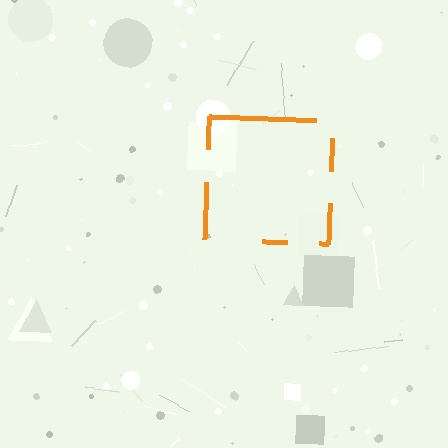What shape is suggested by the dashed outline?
The dashed outline suggests a square.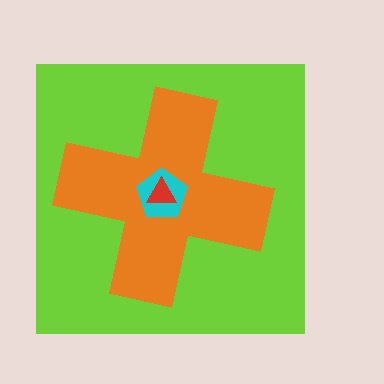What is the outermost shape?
The lime square.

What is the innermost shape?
The red triangle.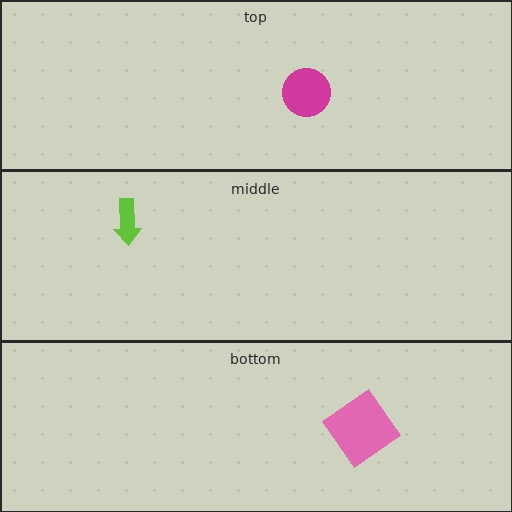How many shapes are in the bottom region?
1.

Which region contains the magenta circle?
The top region.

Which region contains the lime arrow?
The middle region.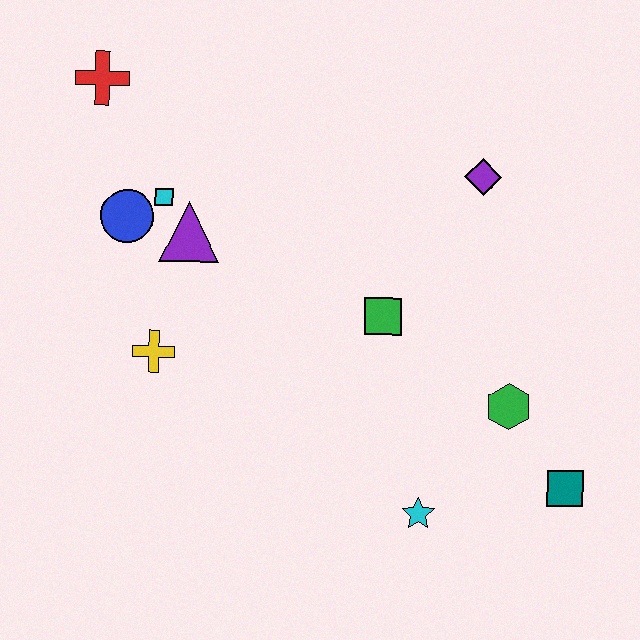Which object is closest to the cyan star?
The green hexagon is closest to the cyan star.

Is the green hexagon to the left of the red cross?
No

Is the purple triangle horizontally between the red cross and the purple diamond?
Yes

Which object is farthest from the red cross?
The teal square is farthest from the red cross.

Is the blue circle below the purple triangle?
No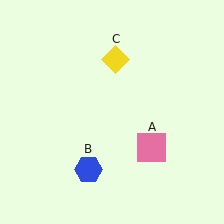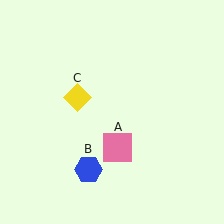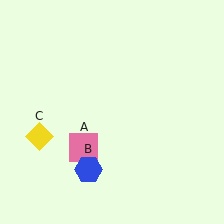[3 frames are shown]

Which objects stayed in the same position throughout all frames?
Blue hexagon (object B) remained stationary.